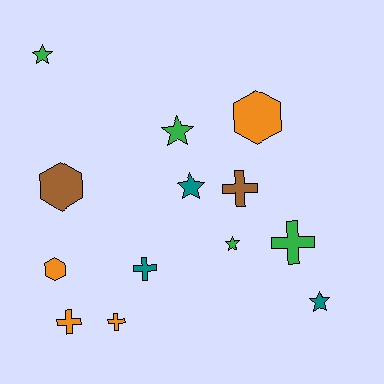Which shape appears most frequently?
Star, with 5 objects.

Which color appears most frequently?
Green, with 4 objects.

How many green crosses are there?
There is 1 green cross.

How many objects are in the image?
There are 13 objects.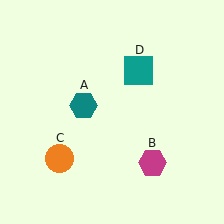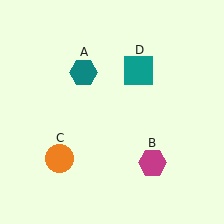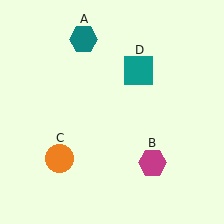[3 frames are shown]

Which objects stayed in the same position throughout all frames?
Magenta hexagon (object B) and orange circle (object C) and teal square (object D) remained stationary.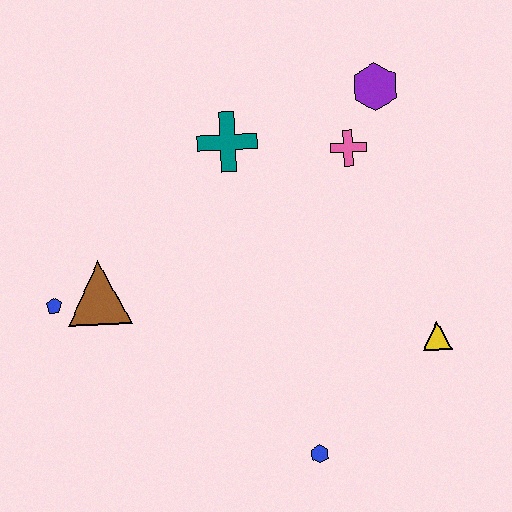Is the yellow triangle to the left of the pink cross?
No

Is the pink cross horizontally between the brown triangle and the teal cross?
No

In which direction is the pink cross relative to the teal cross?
The pink cross is to the right of the teal cross.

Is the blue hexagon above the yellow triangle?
No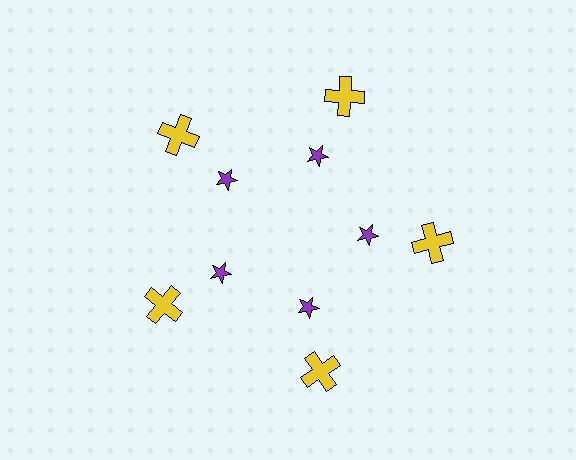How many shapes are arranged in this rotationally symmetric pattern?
There are 10 shapes, arranged in 5 groups of 2.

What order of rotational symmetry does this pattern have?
This pattern has 5-fold rotational symmetry.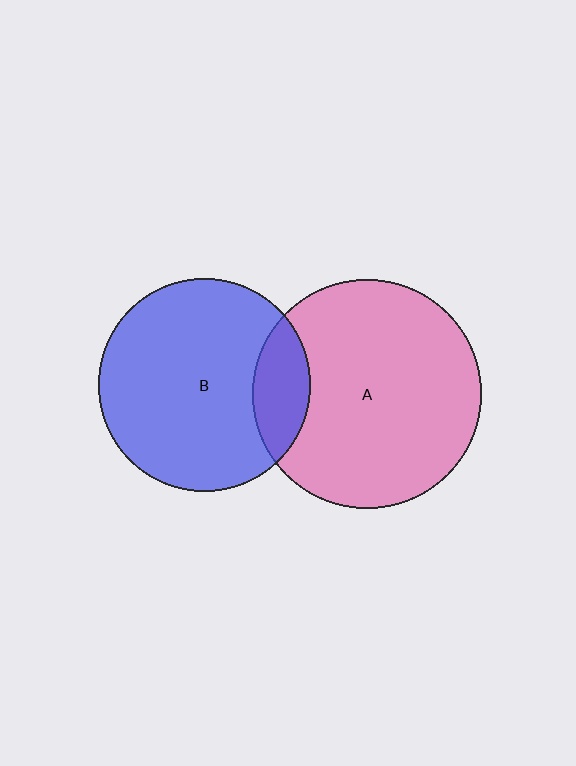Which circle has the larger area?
Circle A (pink).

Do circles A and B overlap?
Yes.